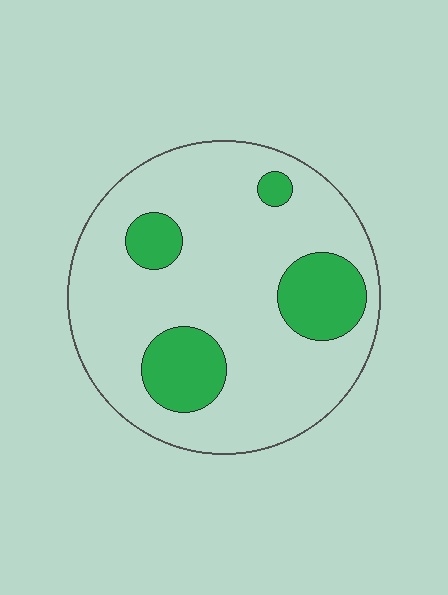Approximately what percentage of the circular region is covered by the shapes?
Approximately 20%.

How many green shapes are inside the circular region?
4.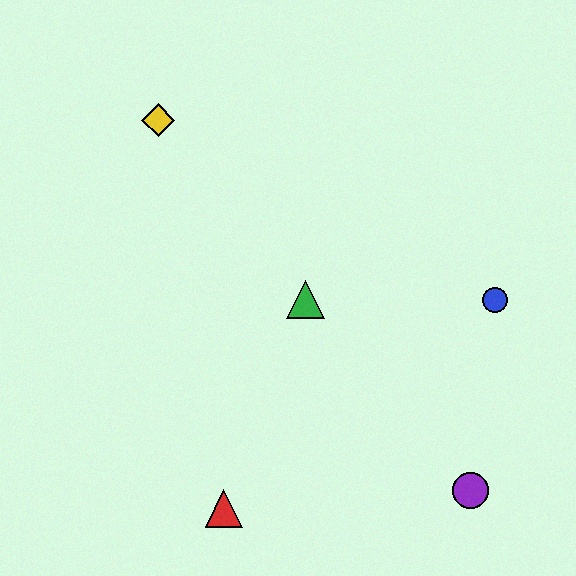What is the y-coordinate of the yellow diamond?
The yellow diamond is at y≈120.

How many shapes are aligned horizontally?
2 shapes (the blue circle, the green triangle) are aligned horizontally.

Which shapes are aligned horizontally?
The blue circle, the green triangle are aligned horizontally.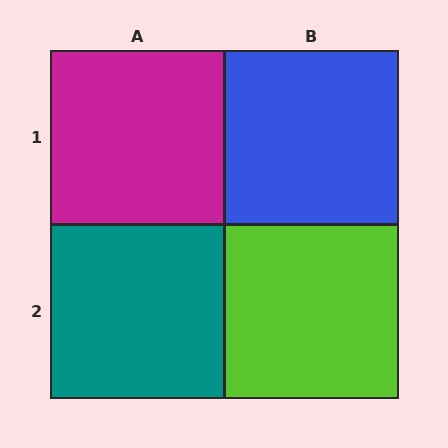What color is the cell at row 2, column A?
Teal.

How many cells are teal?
1 cell is teal.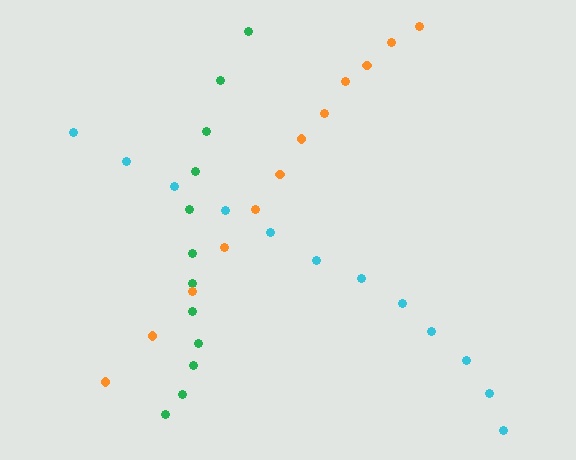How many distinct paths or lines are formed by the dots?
There are 3 distinct paths.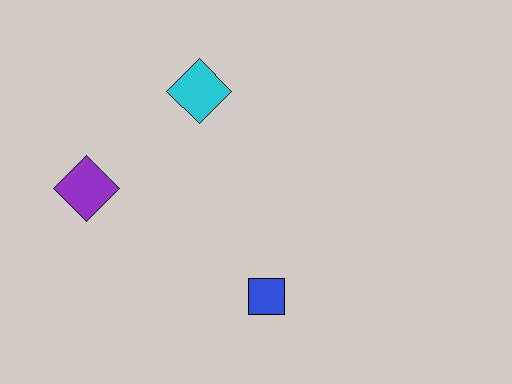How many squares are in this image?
There is 1 square.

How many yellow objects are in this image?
There are no yellow objects.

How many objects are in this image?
There are 3 objects.